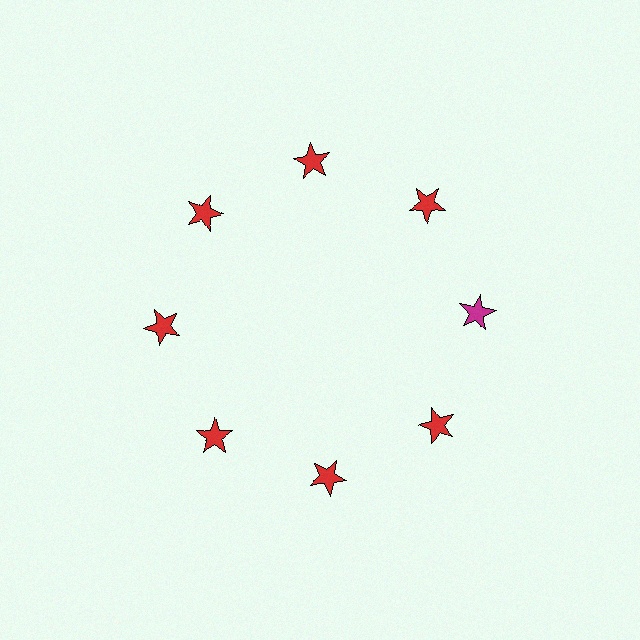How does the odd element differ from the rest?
It has a different color: magenta instead of red.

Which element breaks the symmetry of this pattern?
The magenta star at roughly the 3 o'clock position breaks the symmetry. All other shapes are red stars.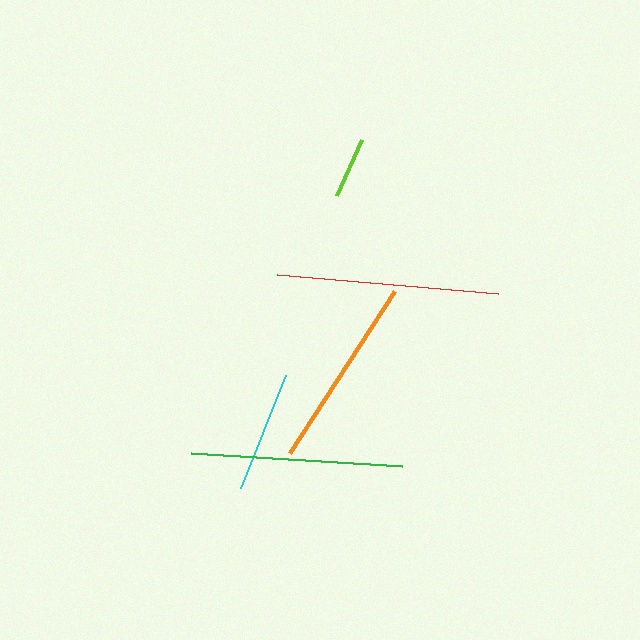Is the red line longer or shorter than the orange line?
The red line is longer than the orange line.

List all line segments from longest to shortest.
From longest to shortest: red, green, orange, cyan, lime.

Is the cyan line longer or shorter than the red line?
The red line is longer than the cyan line.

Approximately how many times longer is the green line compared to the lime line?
The green line is approximately 3.5 times the length of the lime line.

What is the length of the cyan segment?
The cyan segment is approximately 122 pixels long.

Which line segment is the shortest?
The lime line is the shortest at approximately 61 pixels.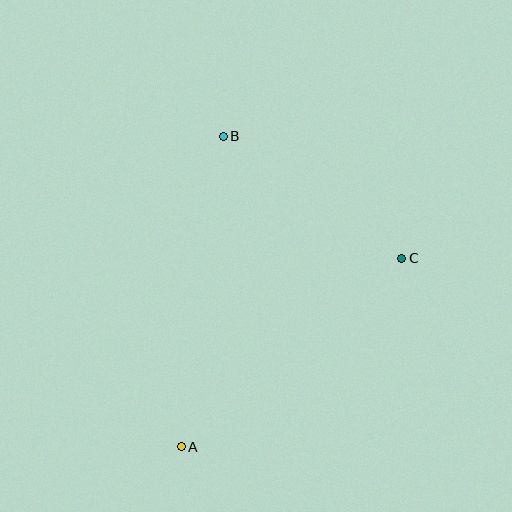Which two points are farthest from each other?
Points A and B are farthest from each other.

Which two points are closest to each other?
Points B and C are closest to each other.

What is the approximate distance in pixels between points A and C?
The distance between A and C is approximately 290 pixels.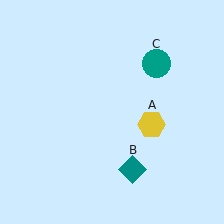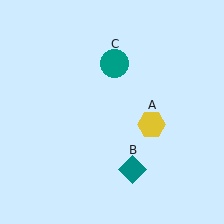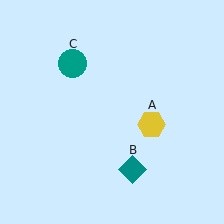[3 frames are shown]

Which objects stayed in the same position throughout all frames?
Yellow hexagon (object A) and teal diamond (object B) remained stationary.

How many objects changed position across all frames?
1 object changed position: teal circle (object C).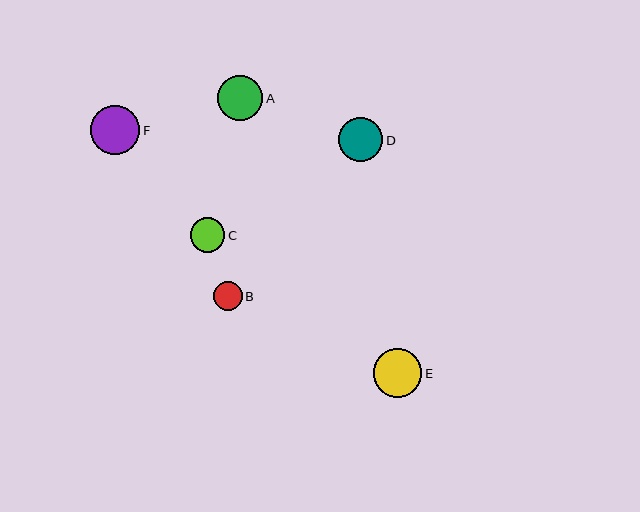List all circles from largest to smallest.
From largest to smallest: F, E, A, D, C, B.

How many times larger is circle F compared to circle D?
Circle F is approximately 1.1 times the size of circle D.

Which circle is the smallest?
Circle B is the smallest with a size of approximately 29 pixels.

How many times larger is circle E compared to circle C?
Circle E is approximately 1.4 times the size of circle C.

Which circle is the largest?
Circle F is the largest with a size of approximately 49 pixels.